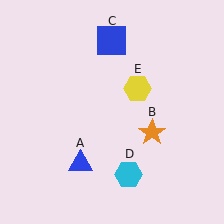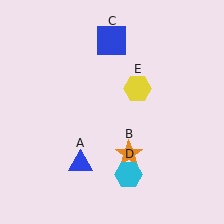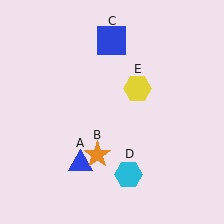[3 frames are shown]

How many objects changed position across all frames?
1 object changed position: orange star (object B).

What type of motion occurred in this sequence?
The orange star (object B) rotated clockwise around the center of the scene.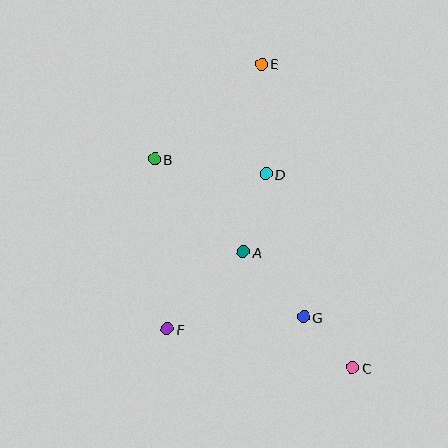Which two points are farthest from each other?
Points C and E are farthest from each other.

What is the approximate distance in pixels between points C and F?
The distance between C and F is approximately 189 pixels.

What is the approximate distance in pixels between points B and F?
The distance between B and F is approximately 171 pixels.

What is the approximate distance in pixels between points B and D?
The distance between B and D is approximately 112 pixels.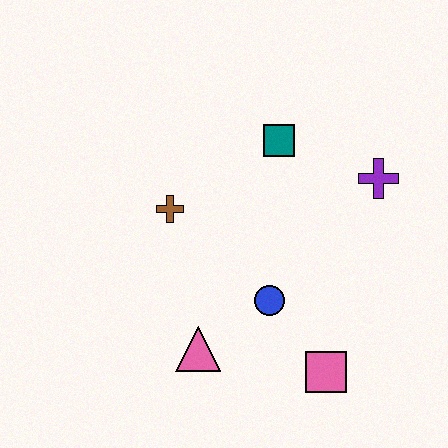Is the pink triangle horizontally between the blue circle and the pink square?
No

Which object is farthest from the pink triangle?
The purple cross is farthest from the pink triangle.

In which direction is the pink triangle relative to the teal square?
The pink triangle is below the teal square.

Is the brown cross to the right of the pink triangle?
No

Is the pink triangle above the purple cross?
No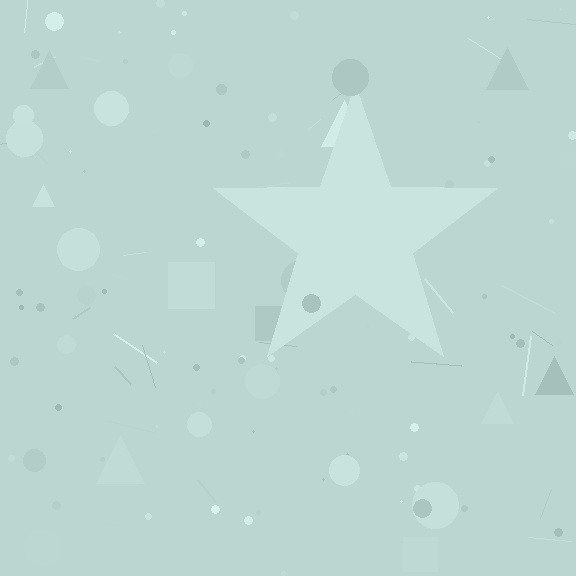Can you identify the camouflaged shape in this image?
The camouflaged shape is a star.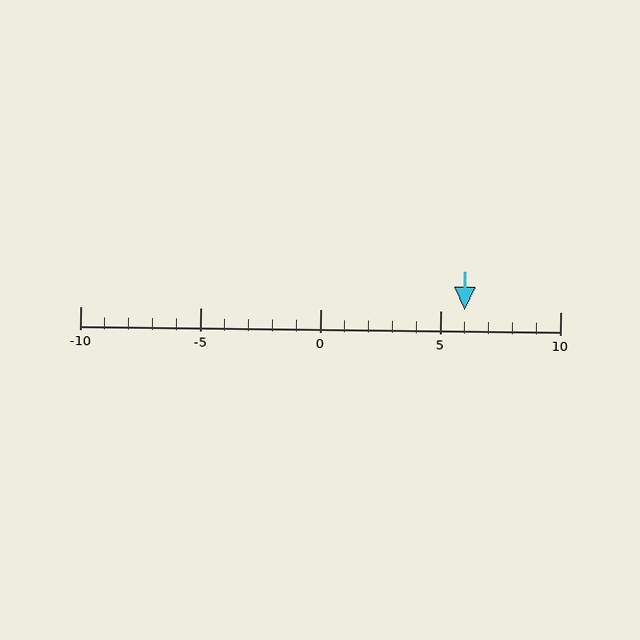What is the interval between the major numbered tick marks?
The major tick marks are spaced 5 units apart.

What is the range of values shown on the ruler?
The ruler shows values from -10 to 10.